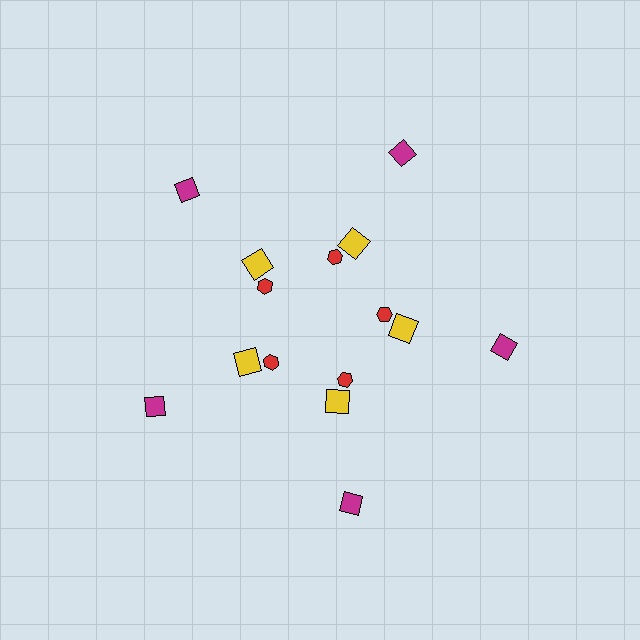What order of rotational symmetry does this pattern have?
This pattern has 5-fold rotational symmetry.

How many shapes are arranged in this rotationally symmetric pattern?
There are 15 shapes, arranged in 5 groups of 3.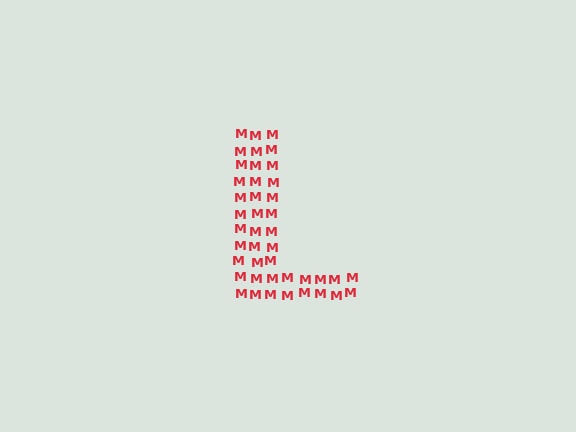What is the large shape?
The large shape is the letter L.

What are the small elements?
The small elements are letter M's.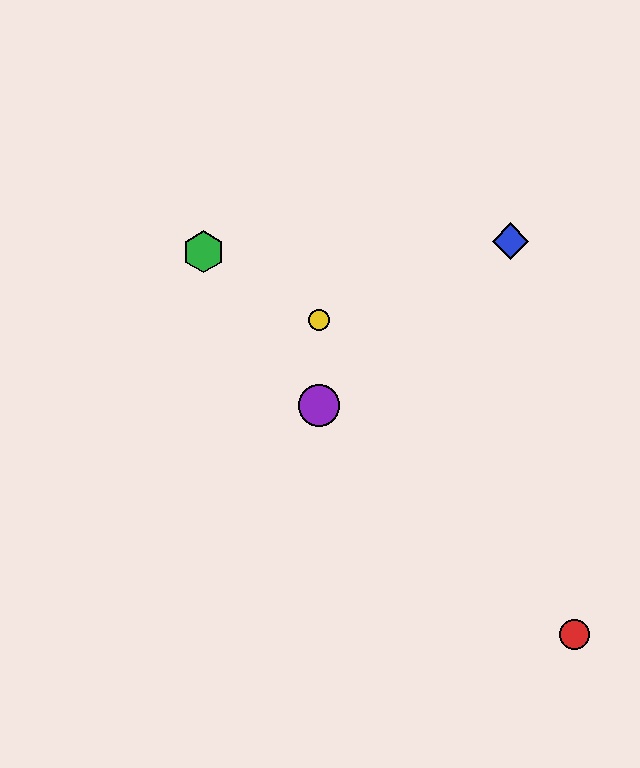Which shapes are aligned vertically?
The yellow circle, the purple circle are aligned vertically.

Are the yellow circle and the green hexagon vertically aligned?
No, the yellow circle is at x≈319 and the green hexagon is at x≈203.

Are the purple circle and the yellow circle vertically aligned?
Yes, both are at x≈319.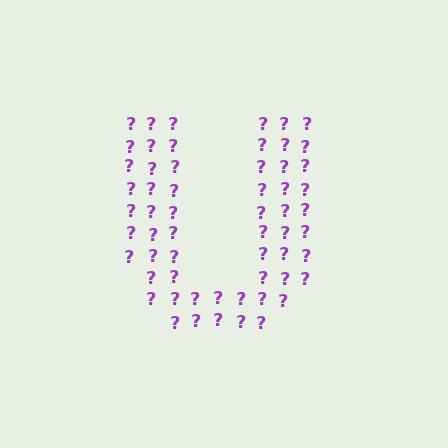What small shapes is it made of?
It is made of small question marks.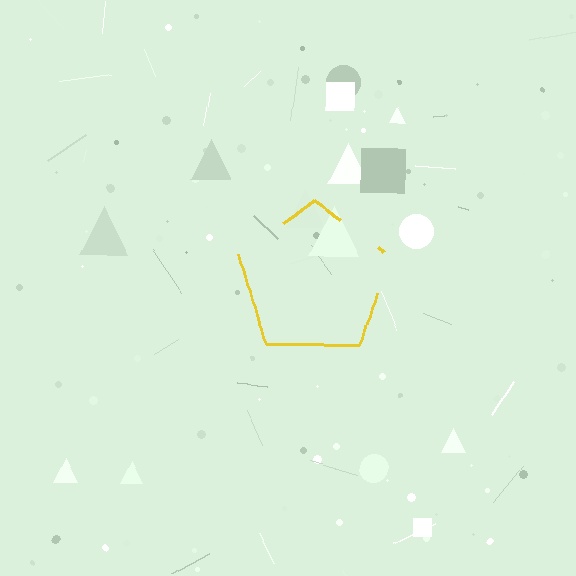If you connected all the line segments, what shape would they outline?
They would outline a pentagon.